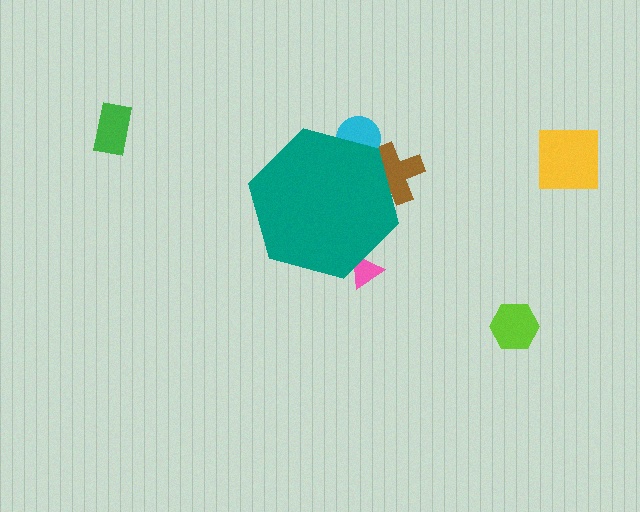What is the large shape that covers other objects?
A teal hexagon.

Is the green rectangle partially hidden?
No, the green rectangle is fully visible.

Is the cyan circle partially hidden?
Yes, the cyan circle is partially hidden behind the teal hexagon.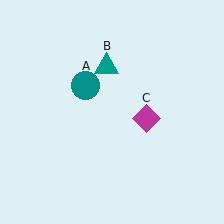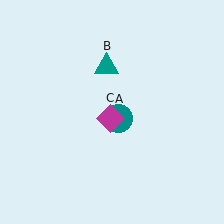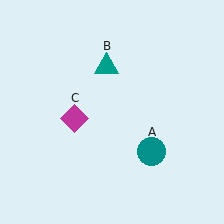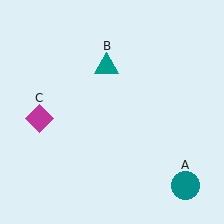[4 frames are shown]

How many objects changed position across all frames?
2 objects changed position: teal circle (object A), magenta diamond (object C).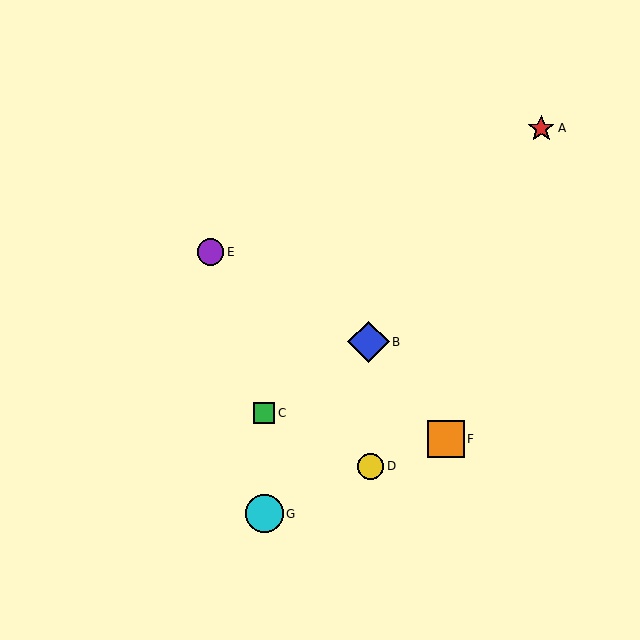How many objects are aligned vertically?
2 objects (C, G) are aligned vertically.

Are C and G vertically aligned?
Yes, both are at x≈264.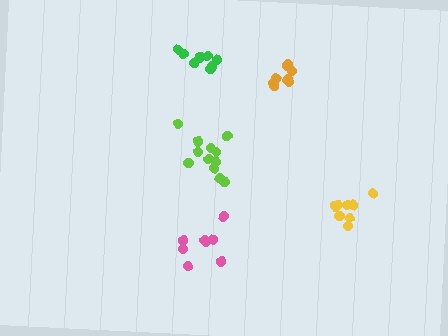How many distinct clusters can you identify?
There are 5 distinct clusters.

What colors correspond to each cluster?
The clusters are colored: pink, lime, orange, yellow, green.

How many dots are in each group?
Group 1: 8 dots, Group 2: 12 dots, Group 3: 8 dots, Group 4: 8 dots, Group 5: 8 dots (44 total).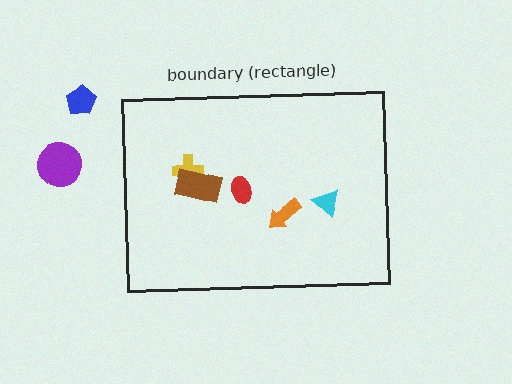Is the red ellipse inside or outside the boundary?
Inside.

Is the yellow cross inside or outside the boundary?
Inside.